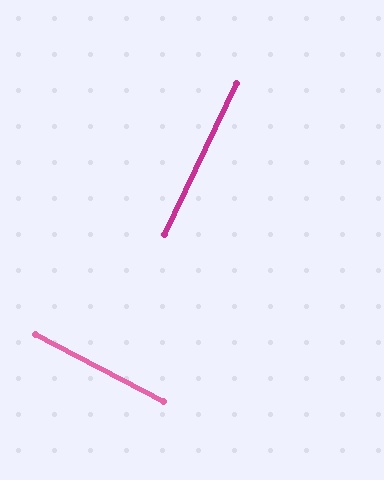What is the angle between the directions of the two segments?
Approximately 88 degrees.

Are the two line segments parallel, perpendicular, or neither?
Perpendicular — they meet at approximately 88°.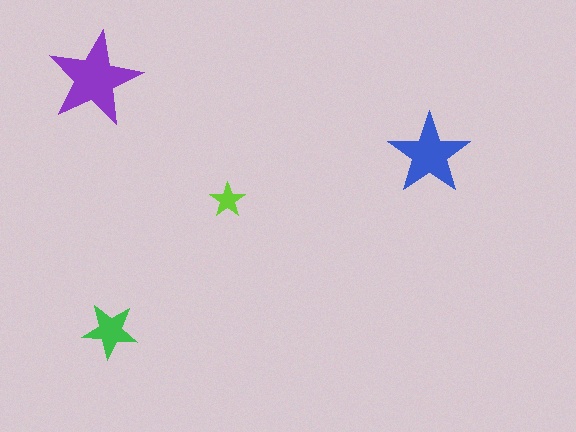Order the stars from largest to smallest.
the purple one, the blue one, the green one, the lime one.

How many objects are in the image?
There are 4 objects in the image.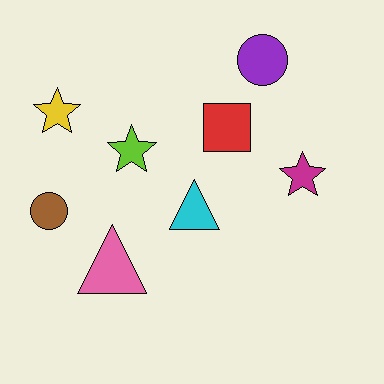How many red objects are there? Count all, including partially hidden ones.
There is 1 red object.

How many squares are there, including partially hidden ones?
There is 1 square.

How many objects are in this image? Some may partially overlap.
There are 8 objects.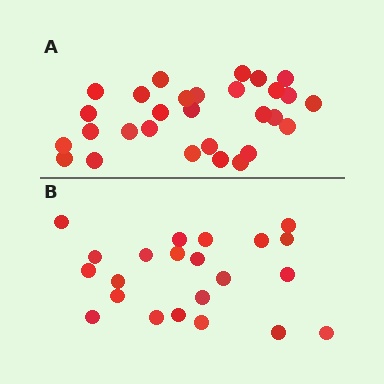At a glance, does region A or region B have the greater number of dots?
Region A (the top region) has more dots.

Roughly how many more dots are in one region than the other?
Region A has roughly 8 or so more dots than region B.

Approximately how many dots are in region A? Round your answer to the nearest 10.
About 30 dots. (The exact count is 29, which rounds to 30.)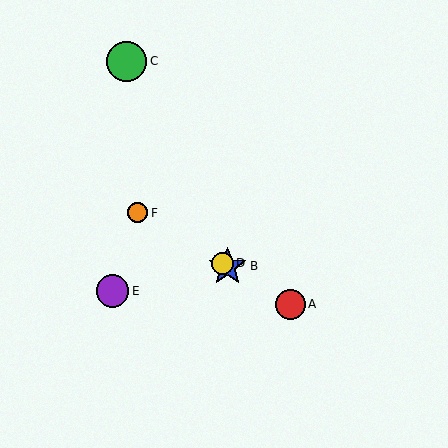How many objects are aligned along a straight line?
4 objects (A, B, D, F) are aligned along a straight line.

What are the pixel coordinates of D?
Object D is at (222, 263).